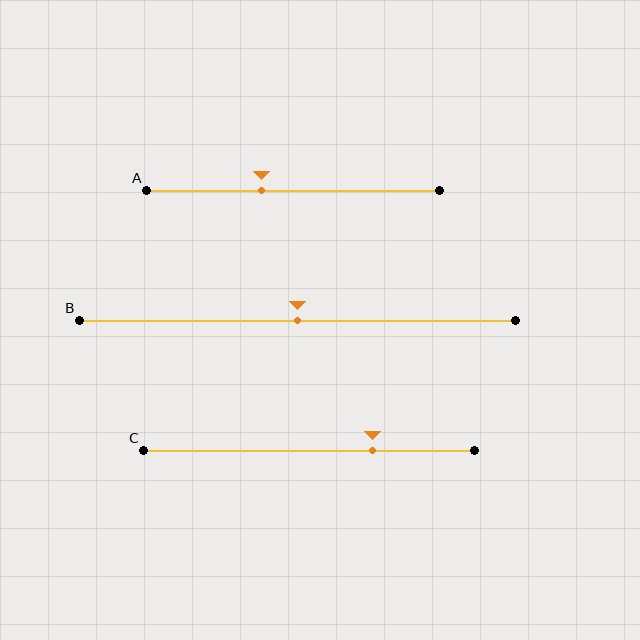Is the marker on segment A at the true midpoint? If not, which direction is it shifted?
No, the marker on segment A is shifted to the left by about 11% of the segment length.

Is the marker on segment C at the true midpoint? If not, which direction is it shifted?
No, the marker on segment C is shifted to the right by about 19% of the segment length.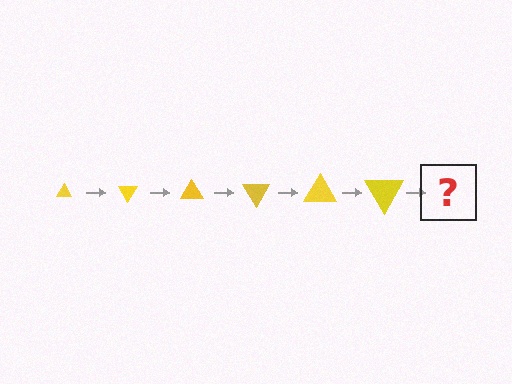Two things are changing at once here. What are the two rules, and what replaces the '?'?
The two rules are that the triangle grows larger each step and it rotates 60 degrees each step. The '?' should be a triangle, larger than the previous one and rotated 360 degrees from the start.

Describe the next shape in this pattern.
It should be a triangle, larger than the previous one and rotated 360 degrees from the start.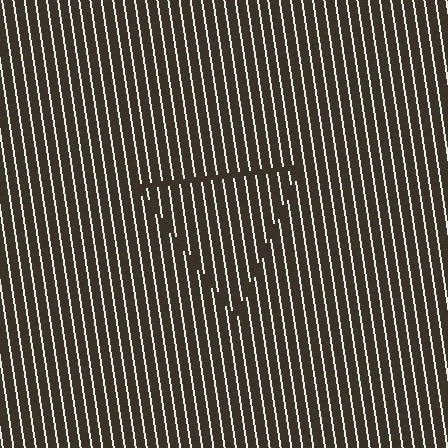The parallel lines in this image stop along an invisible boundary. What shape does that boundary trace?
An illusory triangle. The interior of the shape contains the same grating, shifted by half a period — the contour is defined by the phase discontinuity where line-ends from the inner and outer gratings abut.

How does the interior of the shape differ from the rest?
The interior of the shape contains the same grating, shifted by half a period — the contour is defined by the phase discontinuity where line-ends from the inner and outer gratings abut.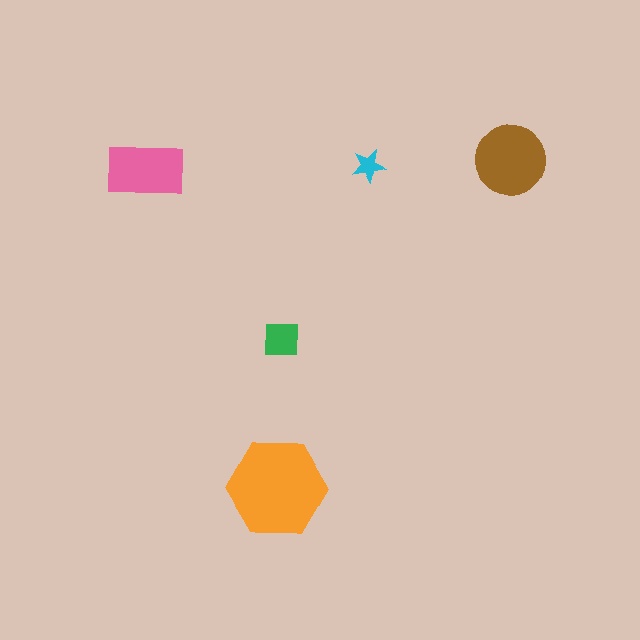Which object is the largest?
The orange hexagon.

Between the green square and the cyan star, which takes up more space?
The green square.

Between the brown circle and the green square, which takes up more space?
The brown circle.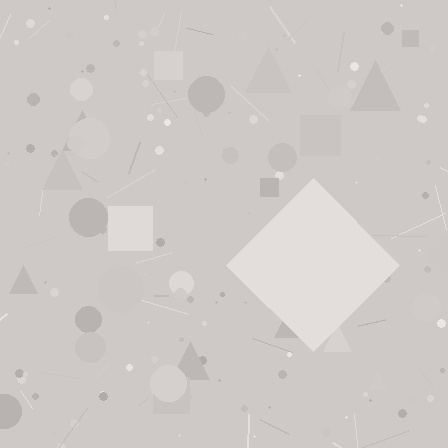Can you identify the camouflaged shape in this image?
The camouflaged shape is a diamond.